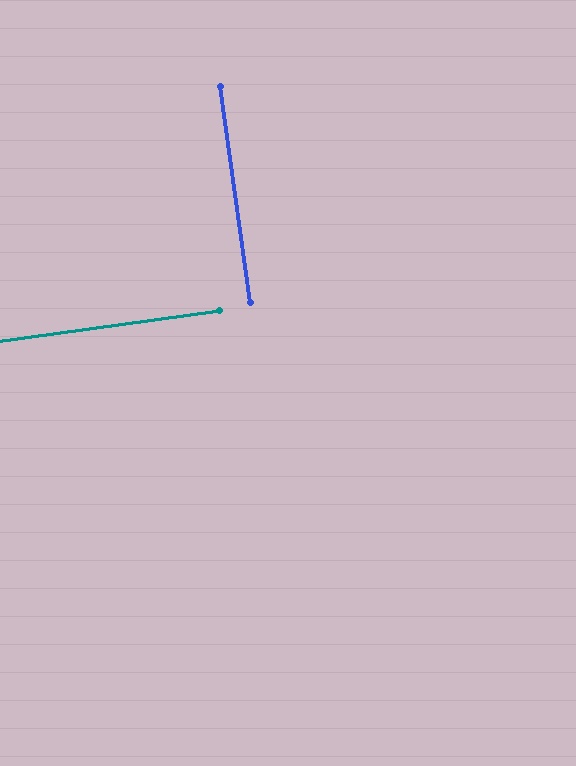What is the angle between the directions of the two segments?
Approximately 90 degrees.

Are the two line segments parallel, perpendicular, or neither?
Perpendicular — they meet at approximately 90°.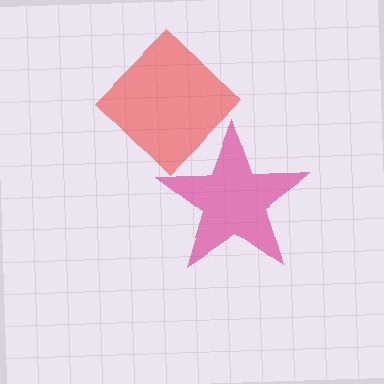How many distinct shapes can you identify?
There are 2 distinct shapes: a red diamond, a magenta star.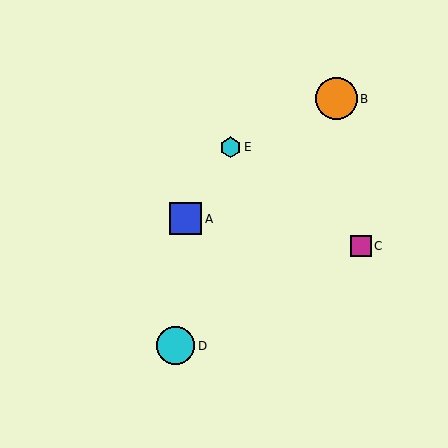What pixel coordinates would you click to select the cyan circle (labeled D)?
Click at (176, 346) to select the cyan circle D.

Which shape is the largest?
The orange circle (labeled B) is the largest.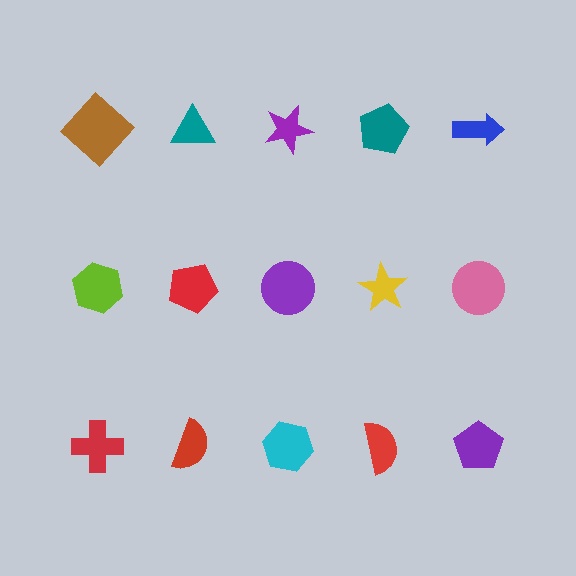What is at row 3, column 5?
A purple pentagon.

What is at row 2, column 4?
A yellow star.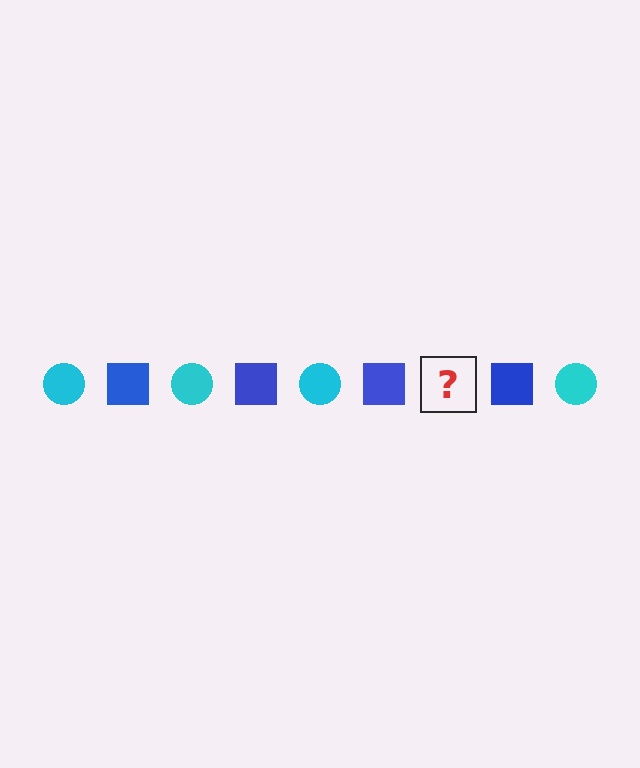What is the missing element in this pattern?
The missing element is a cyan circle.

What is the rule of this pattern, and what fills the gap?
The rule is that the pattern alternates between cyan circle and blue square. The gap should be filled with a cyan circle.